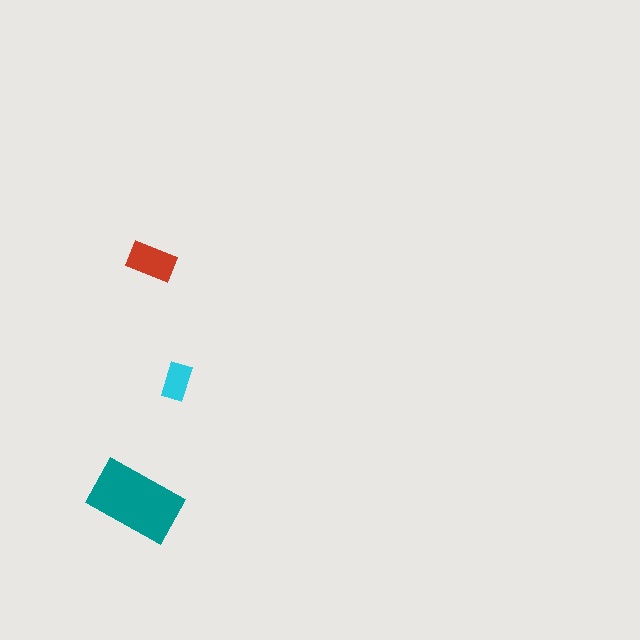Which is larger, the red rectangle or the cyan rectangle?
The red one.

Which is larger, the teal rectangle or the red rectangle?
The teal one.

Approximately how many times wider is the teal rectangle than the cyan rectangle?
About 2.5 times wider.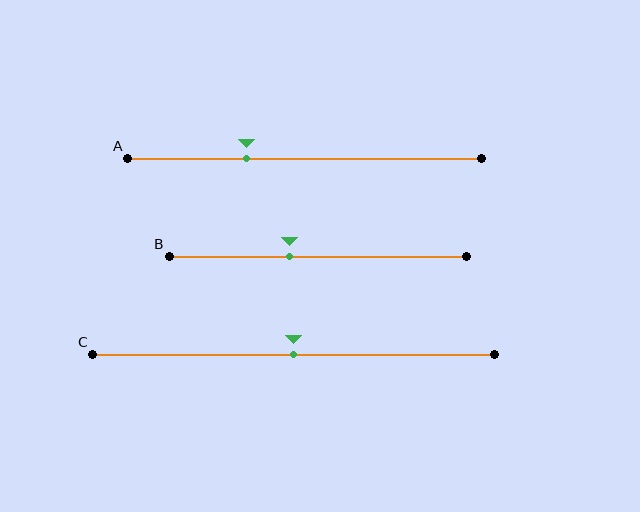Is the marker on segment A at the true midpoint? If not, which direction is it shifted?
No, the marker on segment A is shifted to the left by about 16% of the segment length.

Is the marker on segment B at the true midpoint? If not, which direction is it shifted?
No, the marker on segment B is shifted to the left by about 10% of the segment length.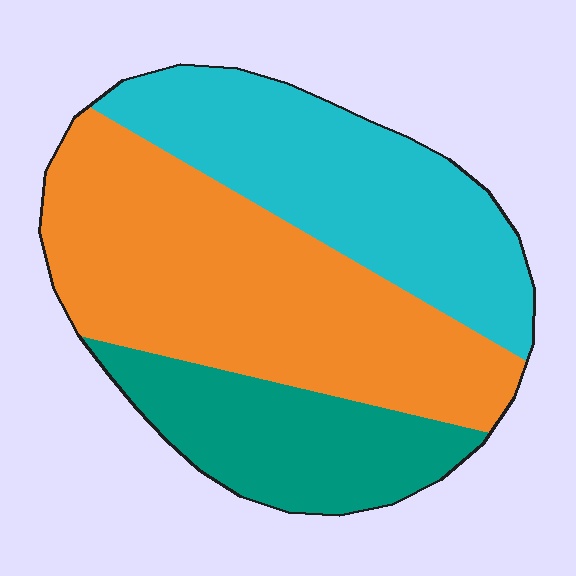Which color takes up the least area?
Teal, at roughly 20%.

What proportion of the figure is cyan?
Cyan takes up between a quarter and a half of the figure.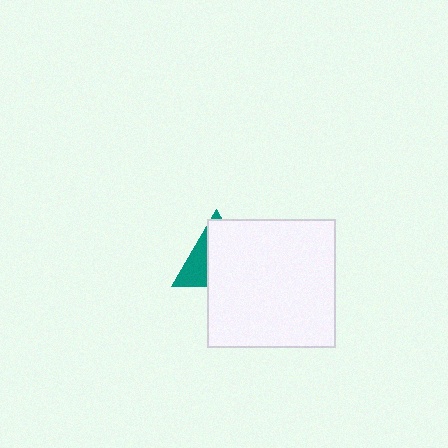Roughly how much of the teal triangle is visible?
A small part of it is visible (roughly 35%).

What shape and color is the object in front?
The object in front is a white square.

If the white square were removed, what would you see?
You would see the complete teal triangle.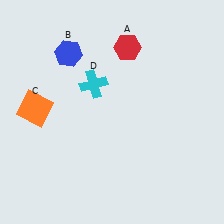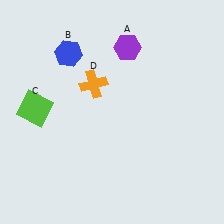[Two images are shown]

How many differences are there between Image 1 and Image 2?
There are 3 differences between the two images.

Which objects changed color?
A changed from red to purple. C changed from orange to lime. D changed from cyan to orange.